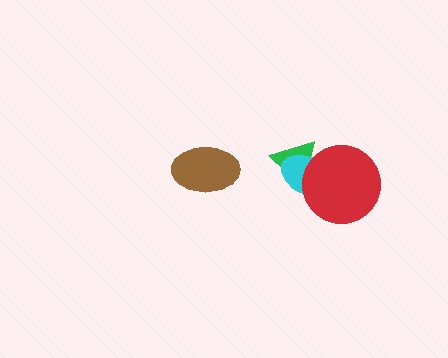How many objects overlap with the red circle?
2 objects overlap with the red circle.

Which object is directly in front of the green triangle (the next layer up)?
The cyan ellipse is directly in front of the green triangle.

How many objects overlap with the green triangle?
2 objects overlap with the green triangle.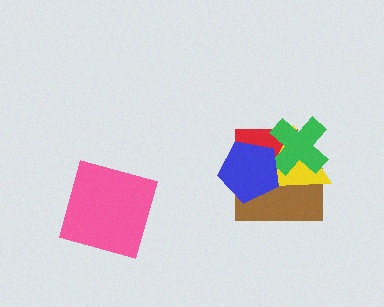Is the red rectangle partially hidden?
Yes, it is partially covered by another shape.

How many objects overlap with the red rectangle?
4 objects overlap with the red rectangle.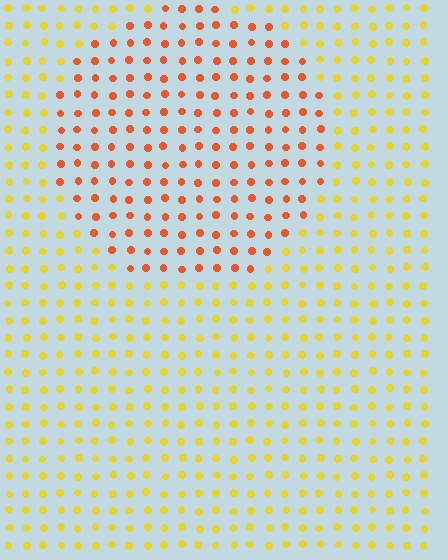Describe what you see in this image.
The image is filled with small yellow elements in a uniform arrangement. A circle-shaped region is visible where the elements are tinted to a slightly different hue, forming a subtle color boundary.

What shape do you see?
I see a circle.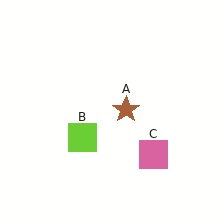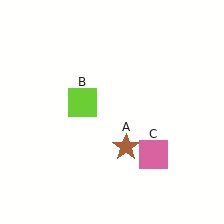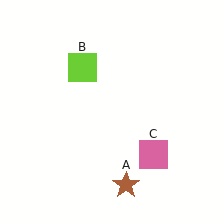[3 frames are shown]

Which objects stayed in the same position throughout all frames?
Pink square (object C) remained stationary.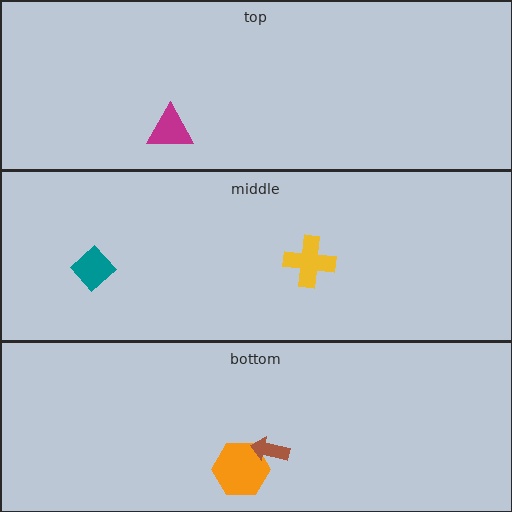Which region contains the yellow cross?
The middle region.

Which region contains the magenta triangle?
The top region.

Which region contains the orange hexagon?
The bottom region.